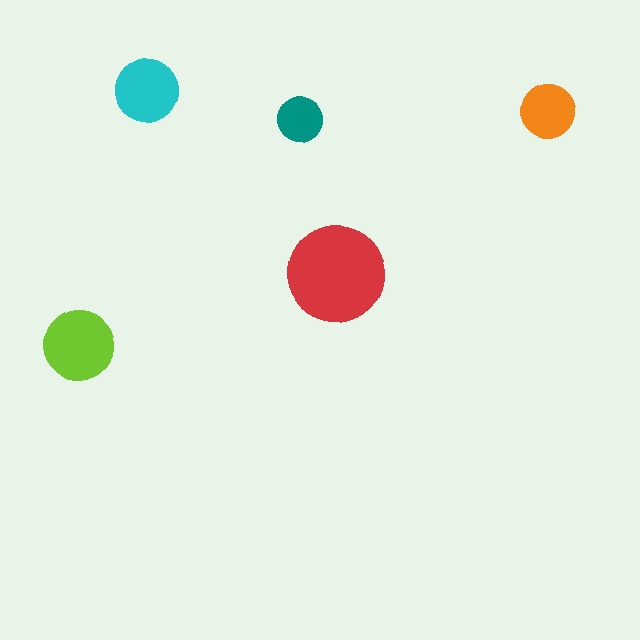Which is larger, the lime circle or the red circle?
The red one.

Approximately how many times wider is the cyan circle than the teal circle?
About 1.5 times wider.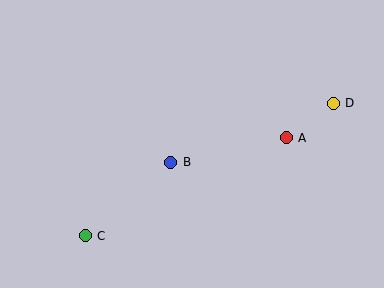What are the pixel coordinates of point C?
Point C is at (85, 236).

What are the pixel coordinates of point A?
Point A is at (286, 138).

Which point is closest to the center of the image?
Point B at (171, 162) is closest to the center.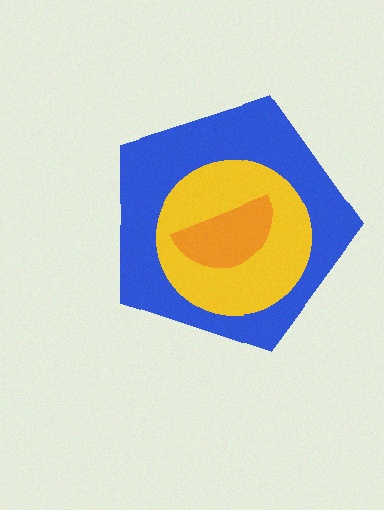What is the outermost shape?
The blue pentagon.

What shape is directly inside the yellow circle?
The orange semicircle.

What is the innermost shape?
The orange semicircle.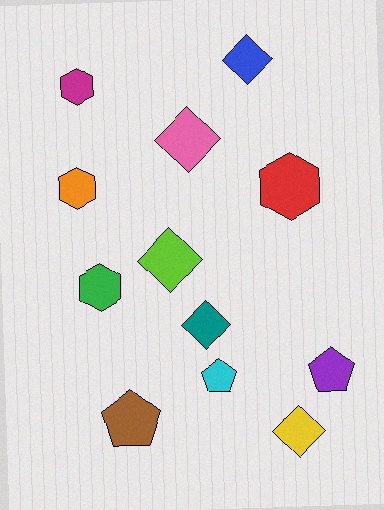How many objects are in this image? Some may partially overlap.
There are 12 objects.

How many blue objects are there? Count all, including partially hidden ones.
There is 1 blue object.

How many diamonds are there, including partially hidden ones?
There are 5 diamonds.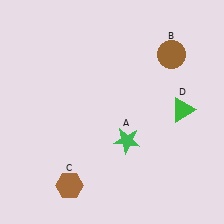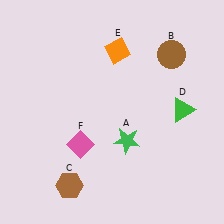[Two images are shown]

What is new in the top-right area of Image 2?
An orange diamond (E) was added in the top-right area of Image 2.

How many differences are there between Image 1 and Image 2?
There are 2 differences between the two images.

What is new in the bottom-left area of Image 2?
A pink diamond (F) was added in the bottom-left area of Image 2.